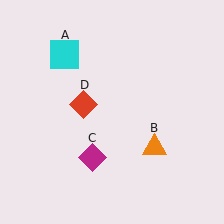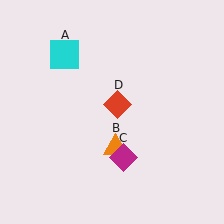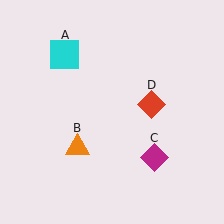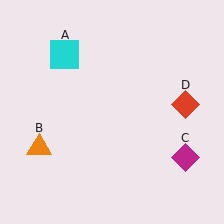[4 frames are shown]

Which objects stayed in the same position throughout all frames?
Cyan square (object A) remained stationary.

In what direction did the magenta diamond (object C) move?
The magenta diamond (object C) moved right.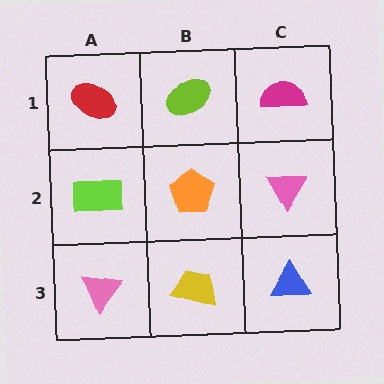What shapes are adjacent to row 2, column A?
A red ellipse (row 1, column A), a pink triangle (row 3, column A), an orange pentagon (row 2, column B).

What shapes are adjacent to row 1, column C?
A pink triangle (row 2, column C), a lime ellipse (row 1, column B).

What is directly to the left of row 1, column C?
A lime ellipse.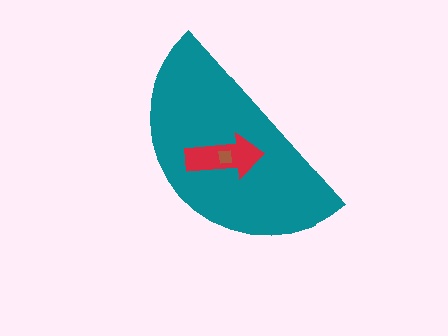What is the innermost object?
The brown square.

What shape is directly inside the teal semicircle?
The red arrow.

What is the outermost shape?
The teal semicircle.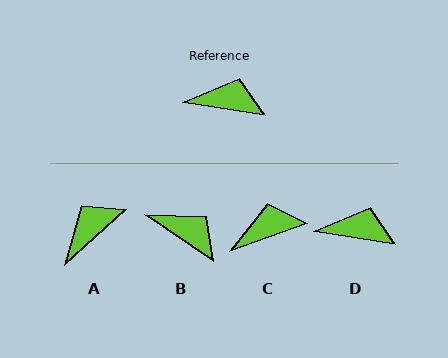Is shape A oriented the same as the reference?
No, it is off by about 50 degrees.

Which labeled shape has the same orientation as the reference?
D.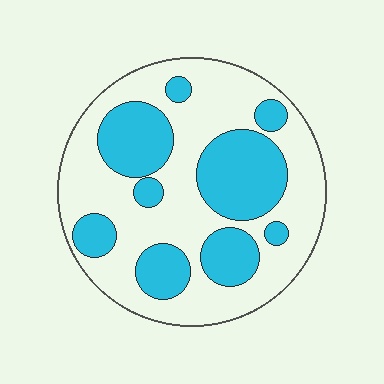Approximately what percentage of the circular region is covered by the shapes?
Approximately 35%.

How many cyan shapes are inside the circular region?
9.